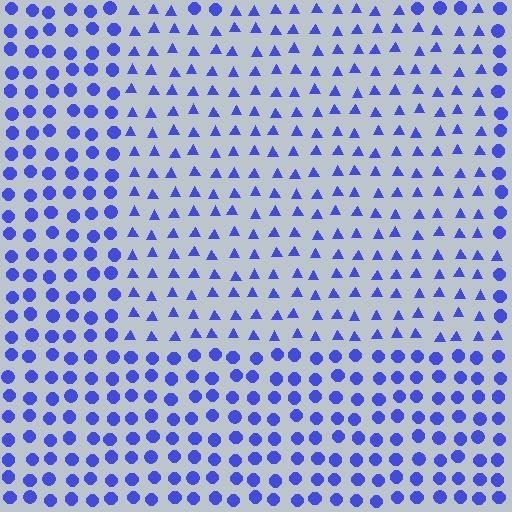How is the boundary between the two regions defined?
The boundary is defined by a change in element shape: triangles inside vs. circles outside. All elements share the same color and spacing.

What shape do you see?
I see a rectangle.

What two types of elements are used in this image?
The image uses triangles inside the rectangle region and circles outside it.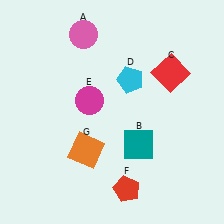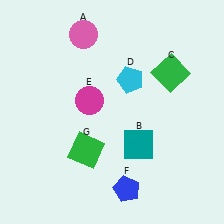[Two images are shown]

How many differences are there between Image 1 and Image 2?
There are 3 differences between the two images.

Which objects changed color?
C changed from red to green. F changed from red to blue. G changed from orange to green.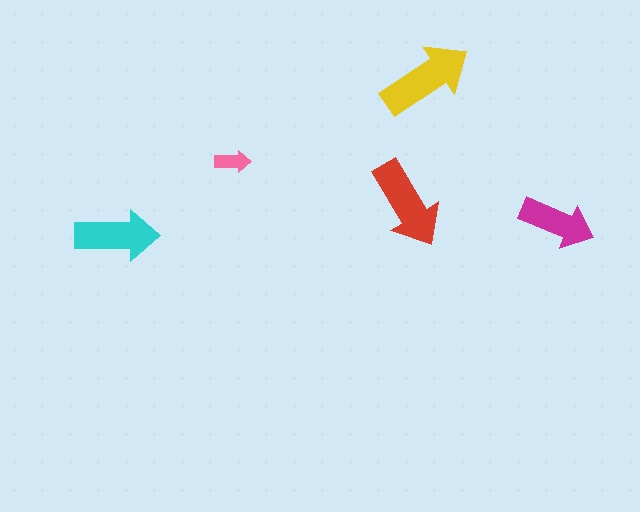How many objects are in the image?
There are 5 objects in the image.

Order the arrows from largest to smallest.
the yellow one, the red one, the cyan one, the magenta one, the pink one.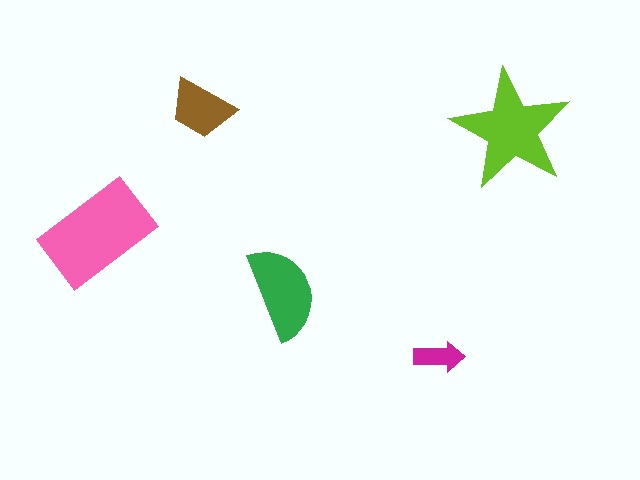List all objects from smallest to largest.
The magenta arrow, the brown trapezoid, the green semicircle, the lime star, the pink rectangle.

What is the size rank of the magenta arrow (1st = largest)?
5th.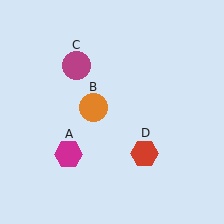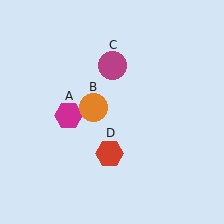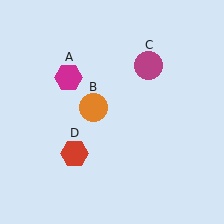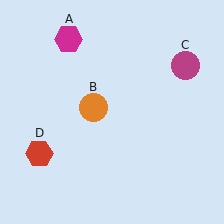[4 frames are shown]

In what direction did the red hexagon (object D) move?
The red hexagon (object D) moved left.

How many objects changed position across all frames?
3 objects changed position: magenta hexagon (object A), magenta circle (object C), red hexagon (object D).